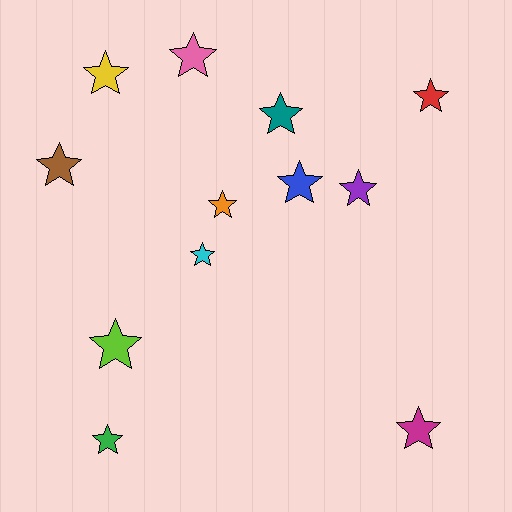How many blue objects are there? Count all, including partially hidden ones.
There is 1 blue object.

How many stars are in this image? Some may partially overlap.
There are 12 stars.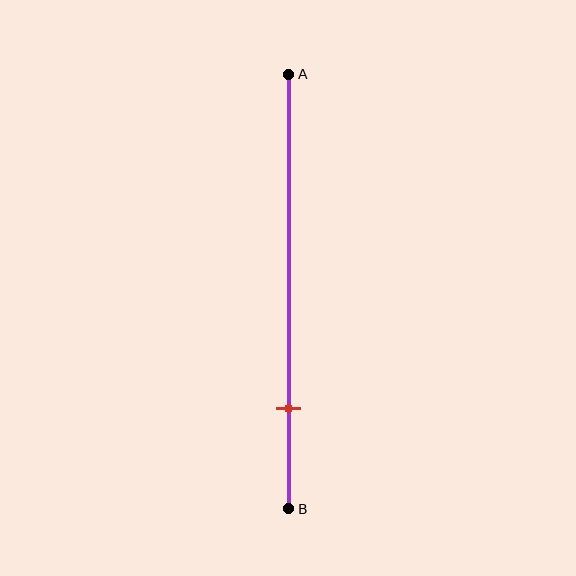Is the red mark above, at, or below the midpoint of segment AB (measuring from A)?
The red mark is below the midpoint of segment AB.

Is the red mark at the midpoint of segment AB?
No, the mark is at about 75% from A, not at the 50% midpoint.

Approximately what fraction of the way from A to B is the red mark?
The red mark is approximately 75% of the way from A to B.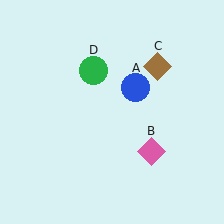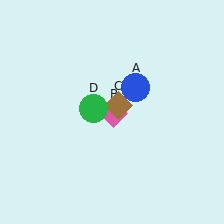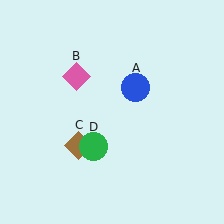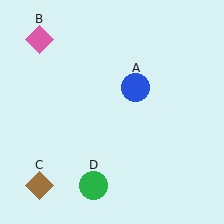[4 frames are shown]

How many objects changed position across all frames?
3 objects changed position: pink diamond (object B), brown diamond (object C), green circle (object D).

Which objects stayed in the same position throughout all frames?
Blue circle (object A) remained stationary.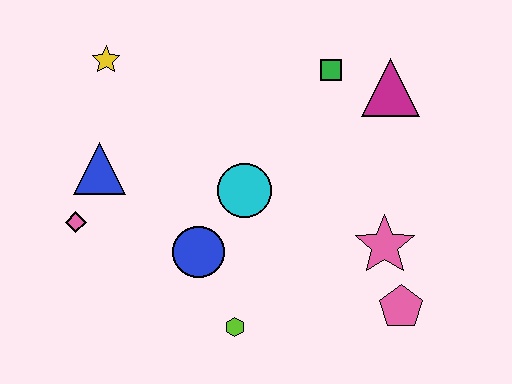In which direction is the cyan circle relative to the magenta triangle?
The cyan circle is to the left of the magenta triangle.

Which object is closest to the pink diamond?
The blue triangle is closest to the pink diamond.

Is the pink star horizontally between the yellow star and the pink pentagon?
Yes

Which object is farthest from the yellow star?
The pink pentagon is farthest from the yellow star.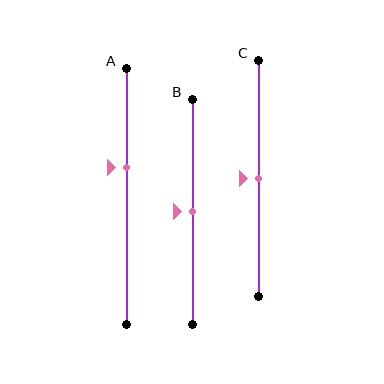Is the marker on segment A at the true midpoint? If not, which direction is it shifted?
No, the marker on segment A is shifted upward by about 11% of the segment length.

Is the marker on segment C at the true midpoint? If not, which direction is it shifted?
Yes, the marker on segment C is at the true midpoint.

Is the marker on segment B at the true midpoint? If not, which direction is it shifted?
Yes, the marker on segment B is at the true midpoint.